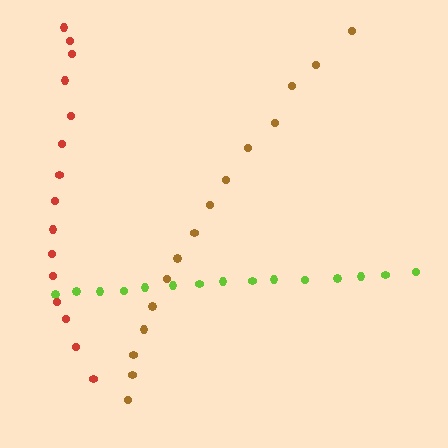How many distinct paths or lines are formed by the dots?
There are 3 distinct paths.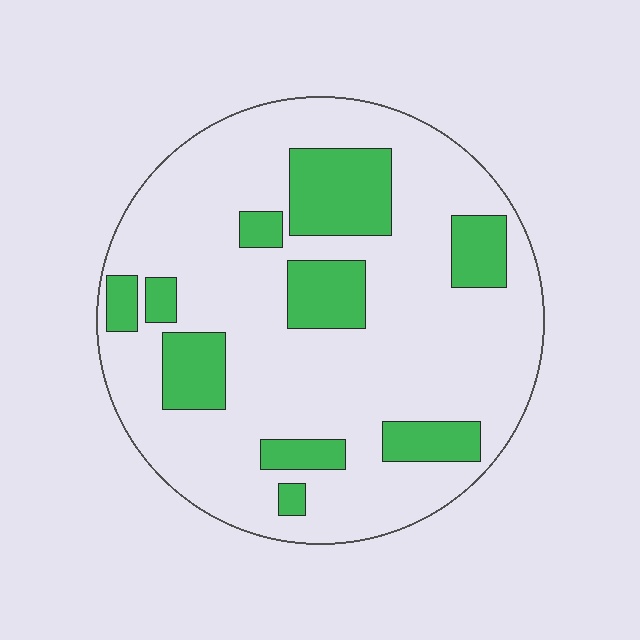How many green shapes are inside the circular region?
10.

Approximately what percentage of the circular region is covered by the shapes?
Approximately 25%.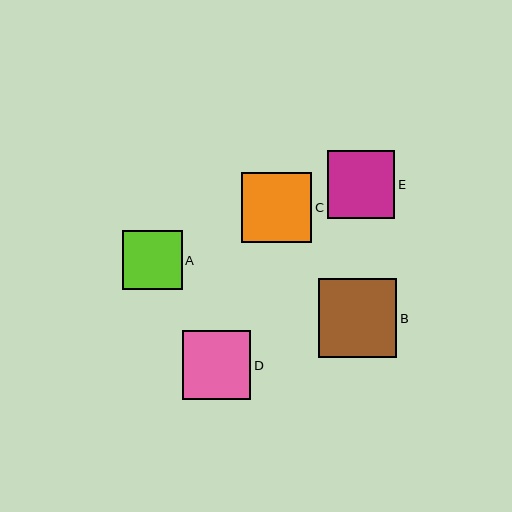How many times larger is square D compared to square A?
Square D is approximately 1.2 times the size of square A.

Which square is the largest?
Square B is the largest with a size of approximately 79 pixels.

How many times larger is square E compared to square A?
Square E is approximately 1.1 times the size of square A.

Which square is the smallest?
Square A is the smallest with a size of approximately 59 pixels.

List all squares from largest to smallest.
From largest to smallest: B, C, D, E, A.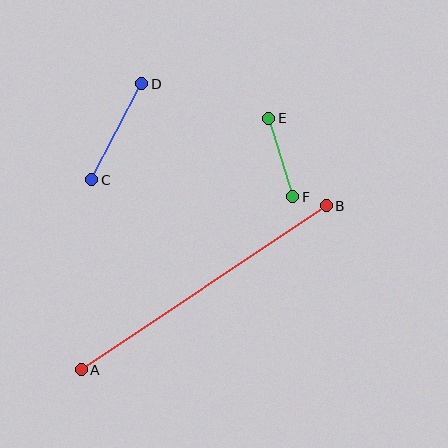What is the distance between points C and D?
The distance is approximately 108 pixels.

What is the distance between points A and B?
The distance is approximately 295 pixels.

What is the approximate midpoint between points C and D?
The midpoint is at approximately (117, 132) pixels.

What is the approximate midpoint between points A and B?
The midpoint is at approximately (204, 288) pixels.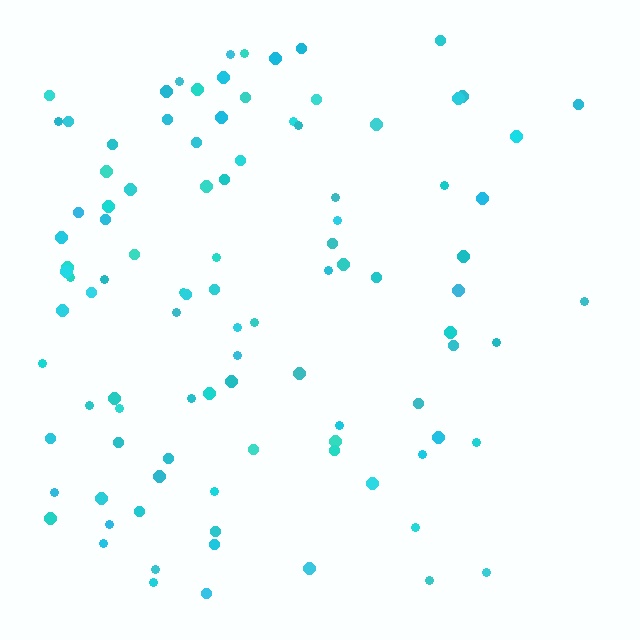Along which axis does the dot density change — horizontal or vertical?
Horizontal.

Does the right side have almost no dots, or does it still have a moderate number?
Still a moderate number, just noticeably fewer than the left.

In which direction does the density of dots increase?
From right to left, with the left side densest.